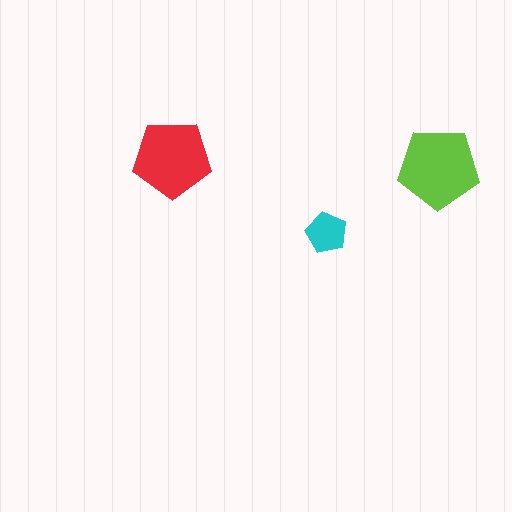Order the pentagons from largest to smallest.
the lime one, the red one, the cyan one.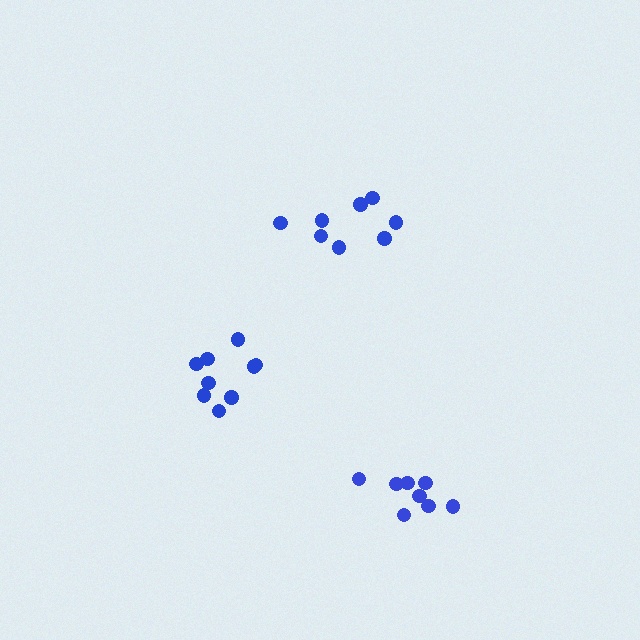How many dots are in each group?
Group 1: 8 dots, Group 2: 8 dots, Group 3: 9 dots (25 total).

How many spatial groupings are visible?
There are 3 spatial groupings.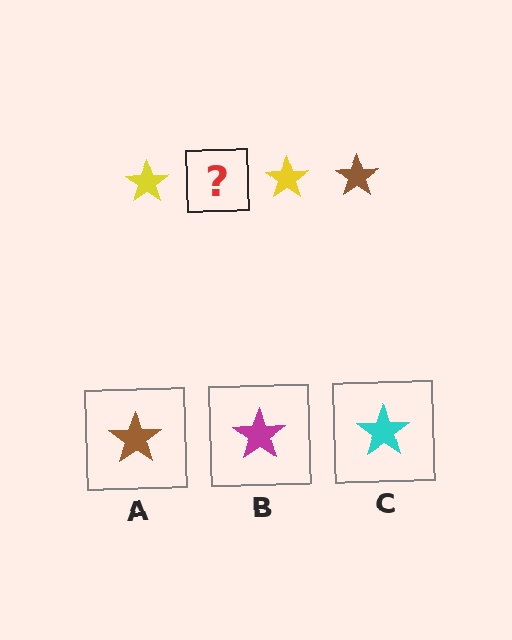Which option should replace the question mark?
Option A.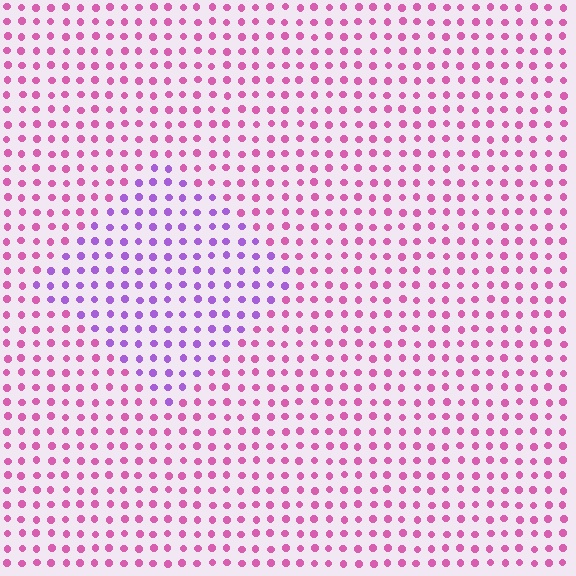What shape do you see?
I see a diamond.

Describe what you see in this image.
The image is filled with small pink elements in a uniform arrangement. A diamond-shaped region is visible where the elements are tinted to a slightly different hue, forming a subtle color boundary.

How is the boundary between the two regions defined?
The boundary is defined purely by a slight shift in hue (about 44 degrees). Spacing, size, and orientation are identical on both sides.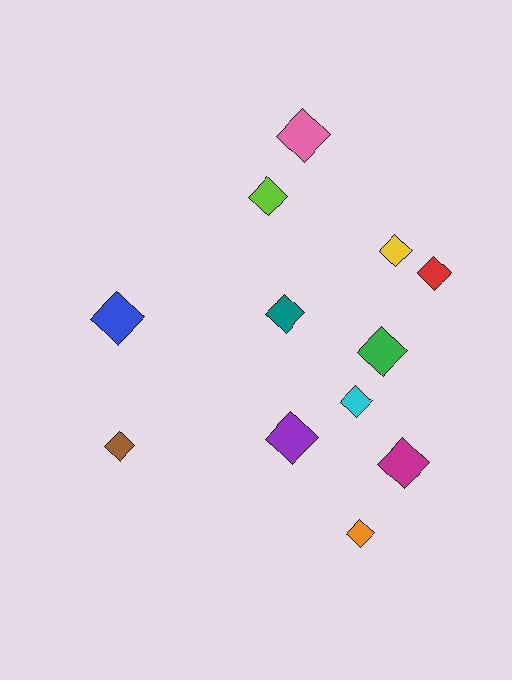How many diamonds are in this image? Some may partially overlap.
There are 12 diamonds.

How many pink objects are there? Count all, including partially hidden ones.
There is 1 pink object.